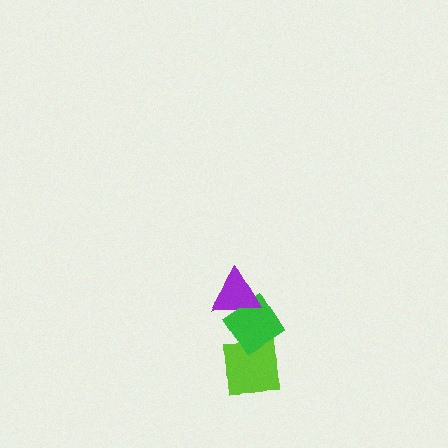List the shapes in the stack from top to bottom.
From top to bottom: the purple triangle, the green diamond, the lime square.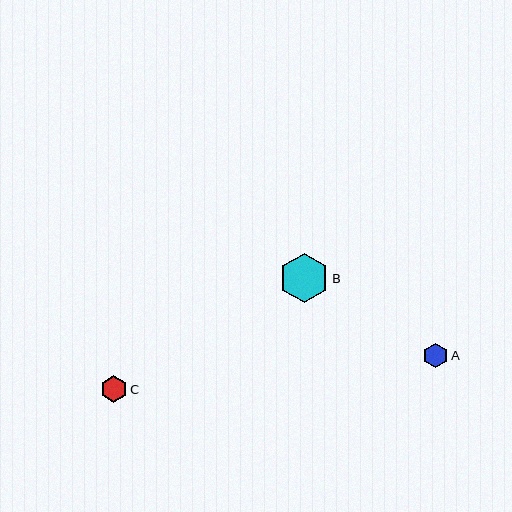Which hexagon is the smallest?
Hexagon A is the smallest with a size of approximately 25 pixels.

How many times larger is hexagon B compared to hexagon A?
Hexagon B is approximately 2.0 times the size of hexagon A.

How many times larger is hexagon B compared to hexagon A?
Hexagon B is approximately 2.0 times the size of hexagon A.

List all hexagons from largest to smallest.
From largest to smallest: B, C, A.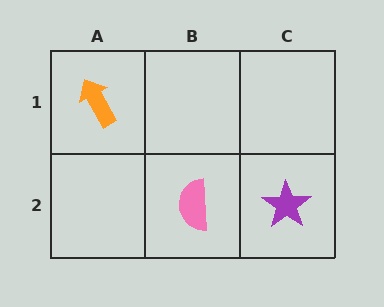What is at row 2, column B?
A pink semicircle.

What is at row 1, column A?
An orange arrow.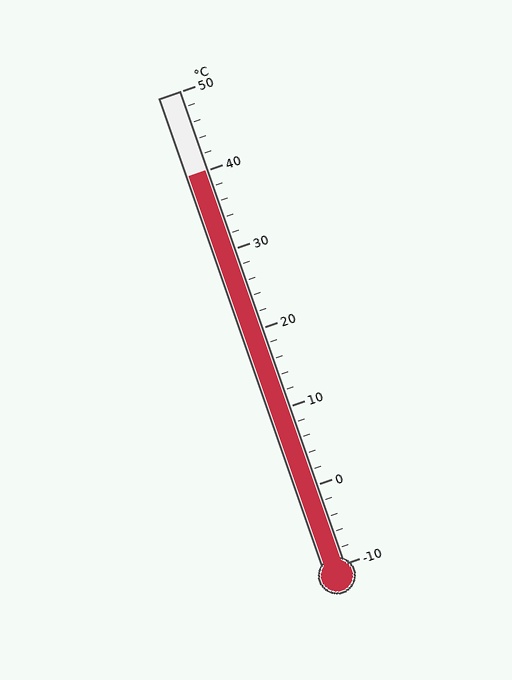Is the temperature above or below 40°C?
The temperature is at 40°C.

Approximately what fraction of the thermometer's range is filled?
The thermometer is filled to approximately 85% of its range.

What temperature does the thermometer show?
The thermometer shows approximately 40°C.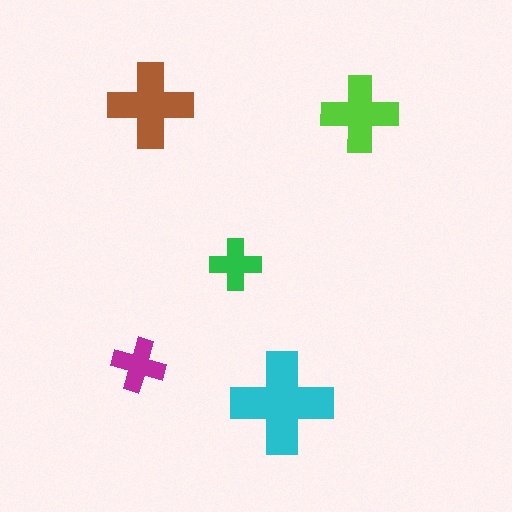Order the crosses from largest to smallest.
the cyan one, the brown one, the lime one, the magenta one, the green one.